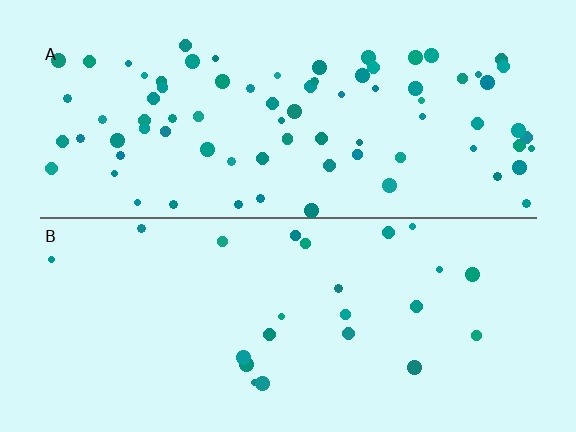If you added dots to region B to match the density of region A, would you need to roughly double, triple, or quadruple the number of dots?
Approximately triple.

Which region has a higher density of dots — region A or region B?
A (the top).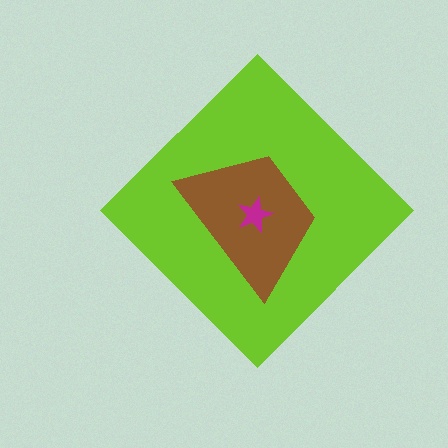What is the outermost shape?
The lime diamond.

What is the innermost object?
The magenta star.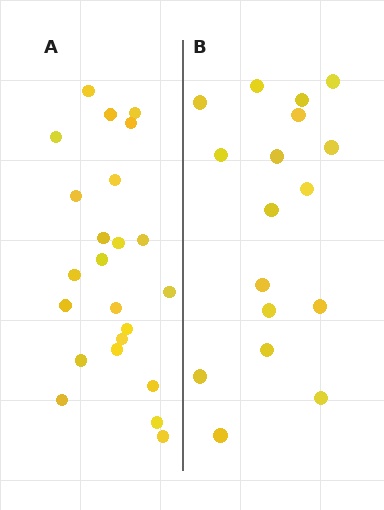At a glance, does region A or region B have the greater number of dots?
Region A (the left region) has more dots.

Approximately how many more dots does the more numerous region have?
Region A has about 6 more dots than region B.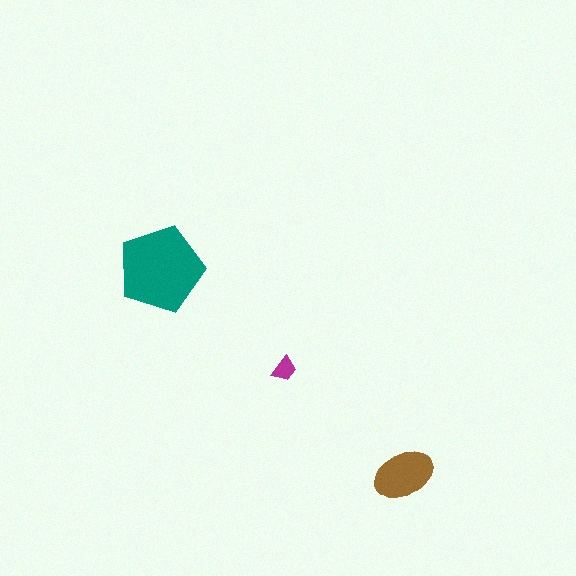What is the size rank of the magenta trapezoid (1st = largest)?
3rd.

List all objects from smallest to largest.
The magenta trapezoid, the brown ellipse, the teal pentagon.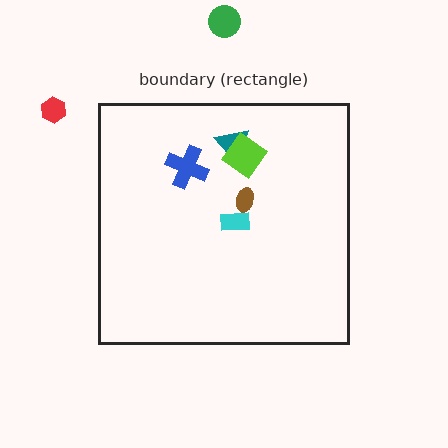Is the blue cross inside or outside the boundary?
Inside.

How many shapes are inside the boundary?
5 inside, 2 outside.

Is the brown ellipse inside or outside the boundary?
Inside.